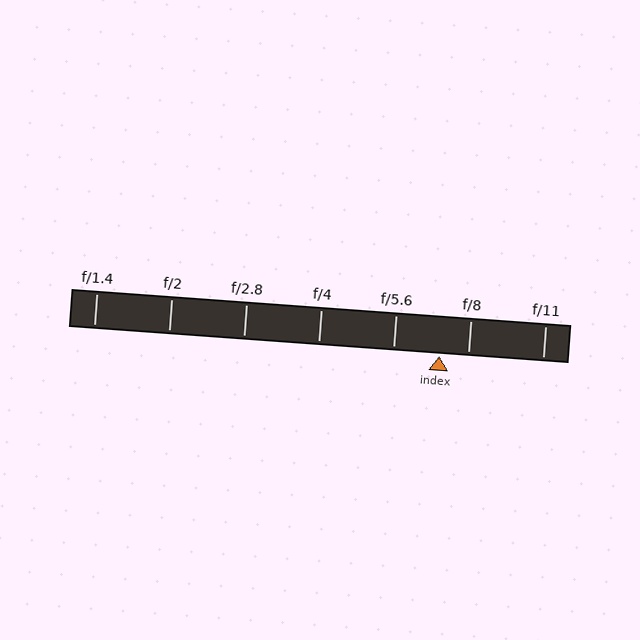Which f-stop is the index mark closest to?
The index mark is closest to f/8.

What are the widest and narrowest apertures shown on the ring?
The widest aperture shown is f/1.4 and the narrowest is f/11.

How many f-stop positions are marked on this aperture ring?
There are 7 f-stop positions marked.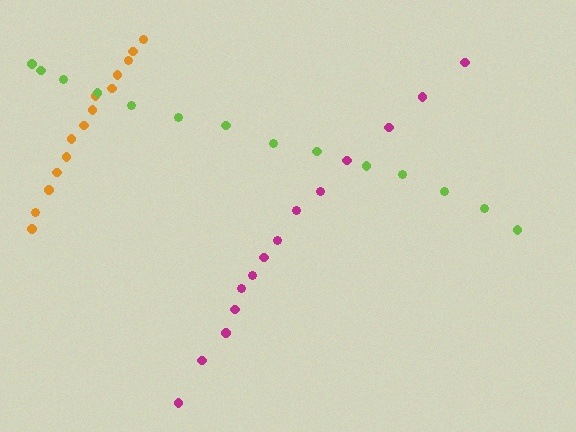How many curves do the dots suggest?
There are 3 distinct paths.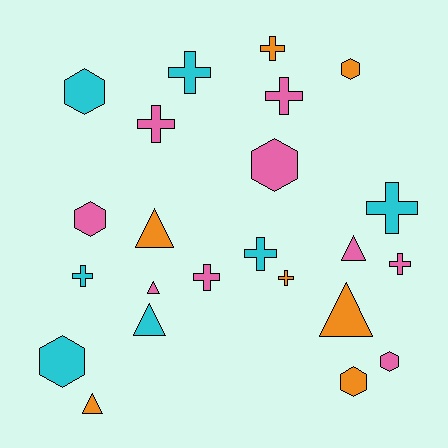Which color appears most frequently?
Pink, with 9 objects.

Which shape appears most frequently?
Cross, with 10 objects.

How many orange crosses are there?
There are 2 orange crosses.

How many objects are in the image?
There are 23 objects.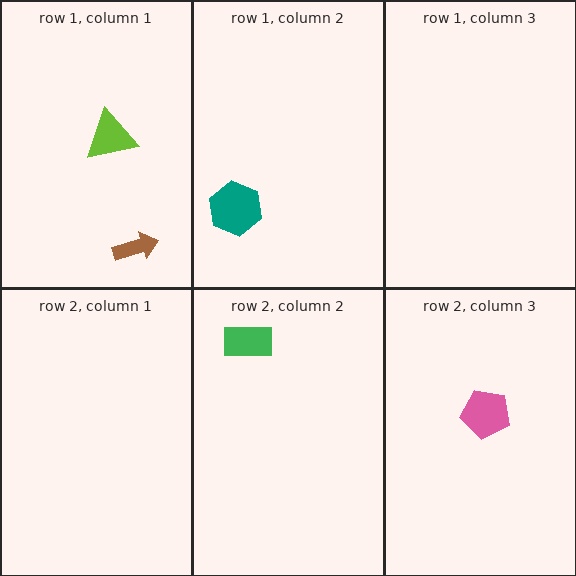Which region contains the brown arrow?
The row 1, column 1 region.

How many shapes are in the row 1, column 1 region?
2.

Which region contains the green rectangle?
The row 2, column 2 region.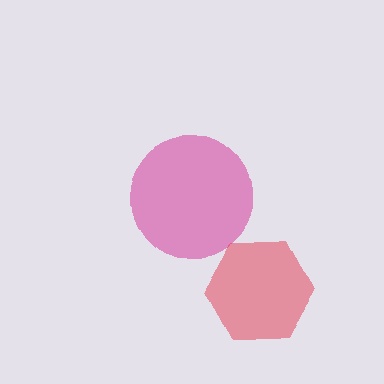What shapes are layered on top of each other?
The layered shapes are: a magenta circle, a red hexagon.